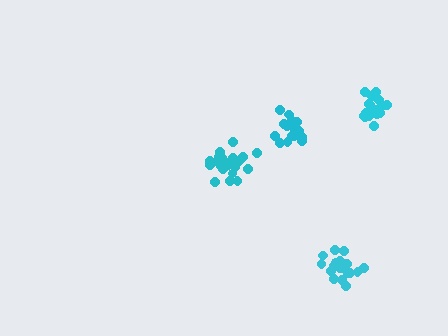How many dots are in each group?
Group 1: 18 dots, Group 2: 20 dots, Group 3: 21 dots, Group 4: 19 dots (78 total).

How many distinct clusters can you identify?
There are 4 distinct clusters.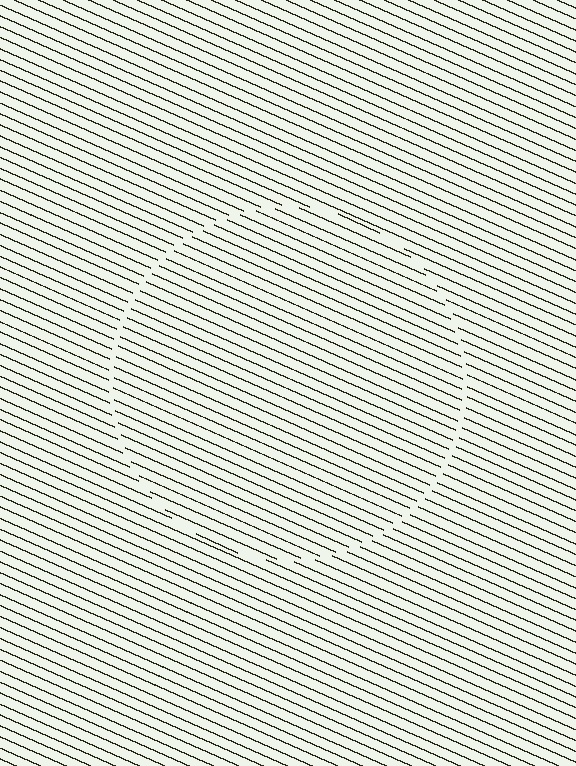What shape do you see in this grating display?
An illusory circle. The interior of the shape contains the same grating, shifted by half a period — the contour is defined by the phase discontinuity where line-ends from the inner and outer gratings abut.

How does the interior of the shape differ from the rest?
The interior of the shape contains the same grating, shifted by half a period — the contour is defined by the phase discontinuity where line-ends from the inner and outer gratings abut.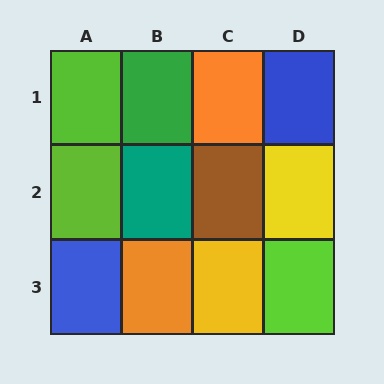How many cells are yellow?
2 cells are yellow.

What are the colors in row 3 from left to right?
Blue, orange, yellow, lime.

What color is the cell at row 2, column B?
Teal.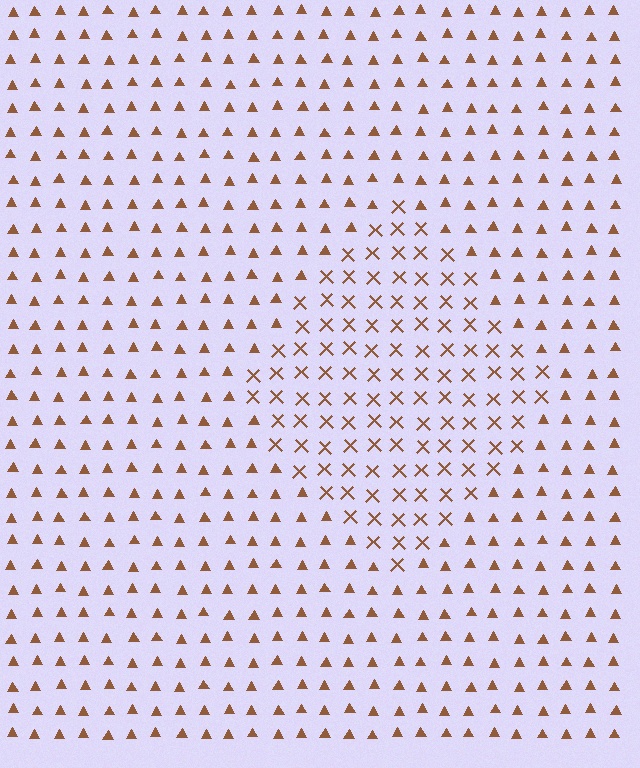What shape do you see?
I see a diamond.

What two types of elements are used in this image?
The image uses X marks inside the diamond region and triangles outside it.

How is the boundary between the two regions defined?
The boundary is defined by a change in element shape: X marks inside vs. triangles outside. All elements share the same color and spacing.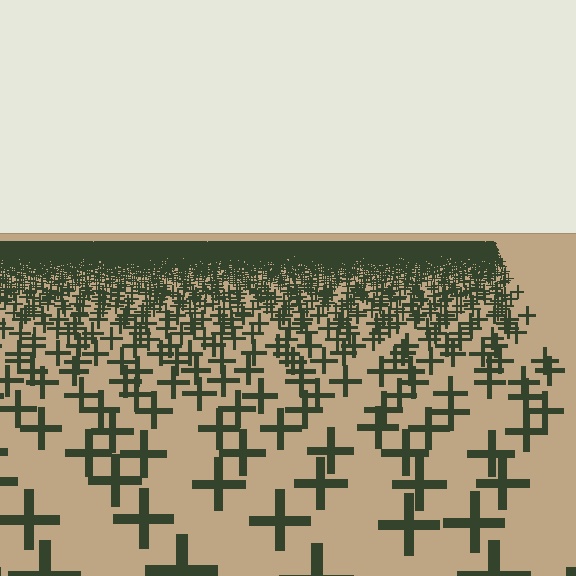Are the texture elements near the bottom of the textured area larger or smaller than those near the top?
Larger. Near the bottom, elements are closer to the viewer and appear at a bigger on-screen size.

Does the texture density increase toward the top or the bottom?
Density increases toward the top.